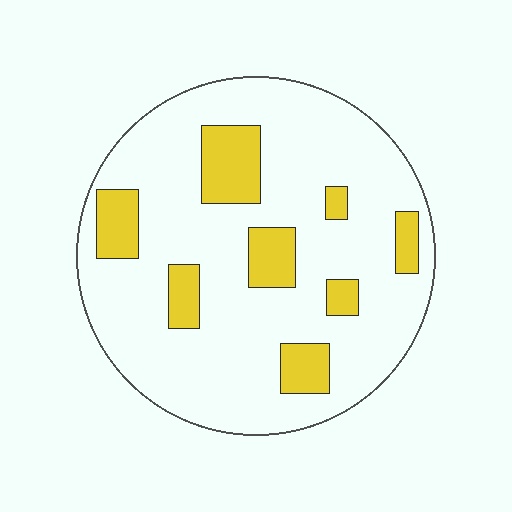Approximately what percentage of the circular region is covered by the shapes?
Approximately 20%.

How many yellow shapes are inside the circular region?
8.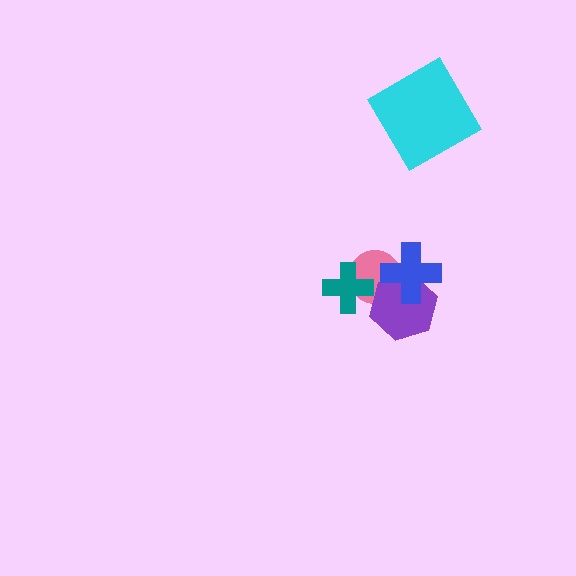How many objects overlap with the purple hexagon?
2 objects overlap with the purple hexagon.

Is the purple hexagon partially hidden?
Yes, it is partially covered by another shape.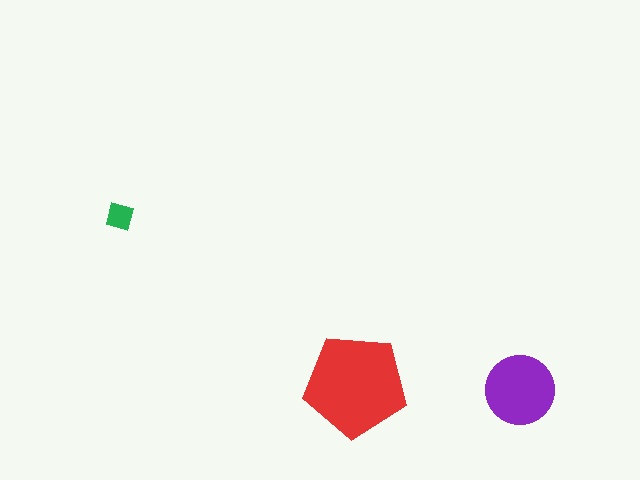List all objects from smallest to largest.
The green square, the purple circle, the red pentagon.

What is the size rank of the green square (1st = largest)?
3rd.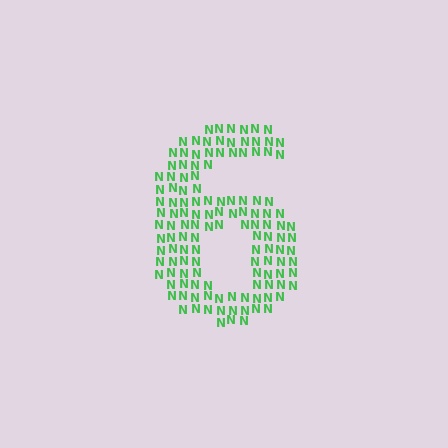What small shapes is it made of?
It is made of small letter N's.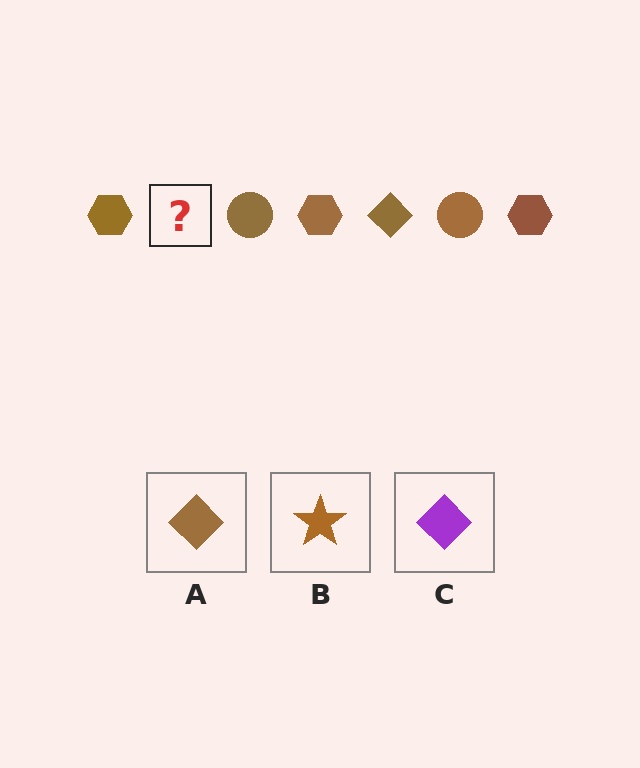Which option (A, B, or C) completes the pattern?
A.